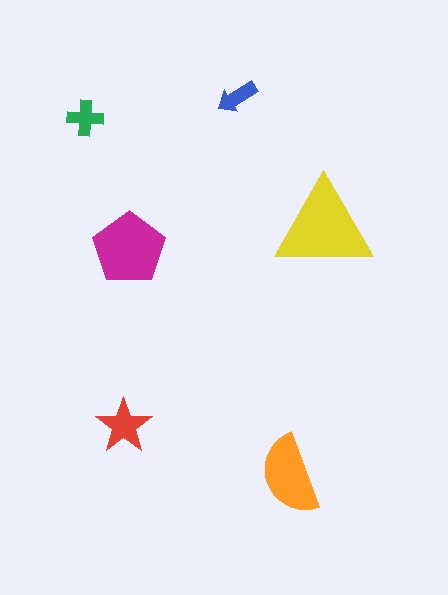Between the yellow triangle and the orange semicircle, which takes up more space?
The yellow triangle.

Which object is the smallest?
The blue arrow.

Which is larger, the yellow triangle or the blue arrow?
The yellow triangle.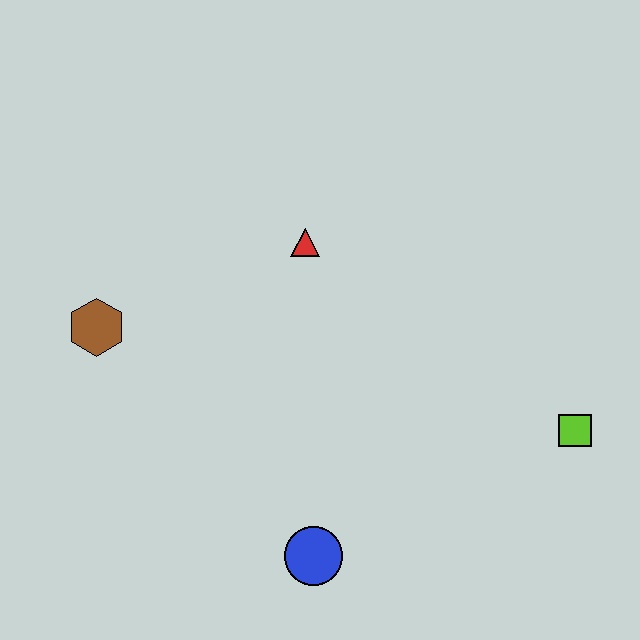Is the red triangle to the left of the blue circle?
Yes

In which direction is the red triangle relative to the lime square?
The red triangle is to the left of the lime square.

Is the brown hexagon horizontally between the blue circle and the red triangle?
No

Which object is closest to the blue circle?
The lime square is closest to the blue circle.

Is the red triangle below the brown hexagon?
No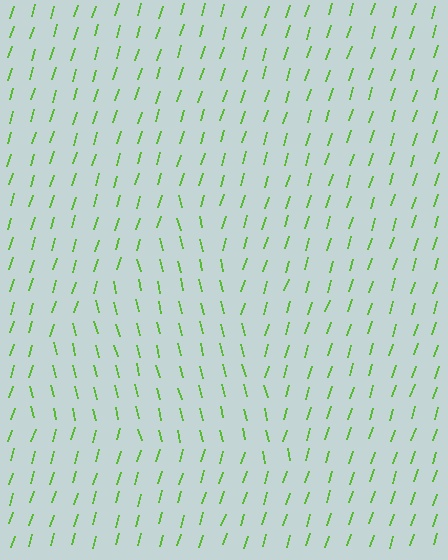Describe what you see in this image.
The image is filled with small lime line segments. A triangle region in the image has lines oriented differently from the surrounding lines, creating a visible texture boundary.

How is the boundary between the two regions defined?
The boundary is defined purely by a change in line orientation (approximately 31 degrees difference). All lines are the same color and thickness.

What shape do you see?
I see a triangle.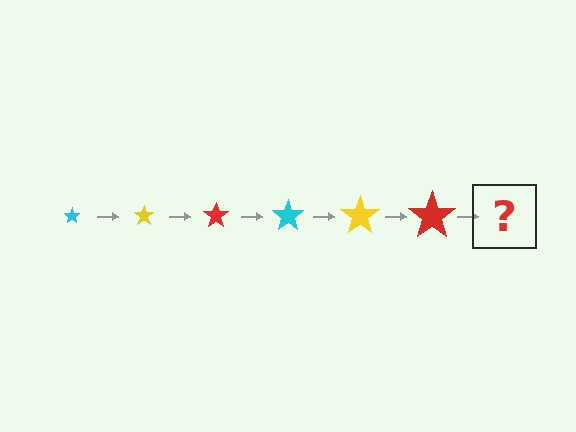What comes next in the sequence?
The next element should be a cyan star, larger than the previous one.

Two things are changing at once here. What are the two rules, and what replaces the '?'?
The two rules are that the star grows larger each step and the color cycles through cyan, yellow, and red. The '?' should be a cyan star, larger than the previous one.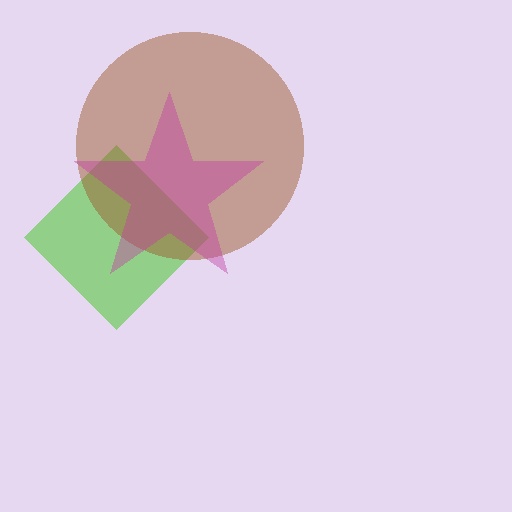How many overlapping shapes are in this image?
There are 3 overlapping shapes in the image.